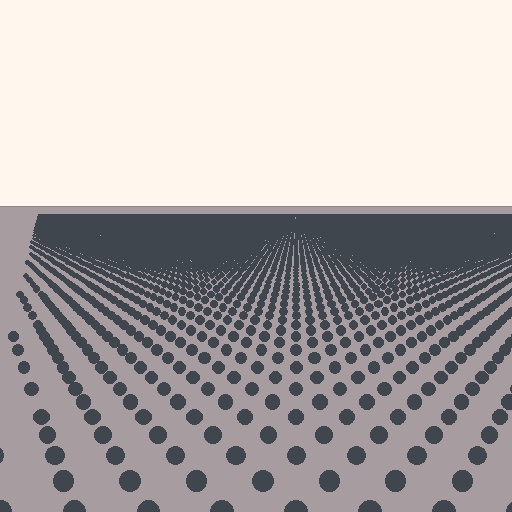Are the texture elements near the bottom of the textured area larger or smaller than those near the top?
Larger. Near the bottom, elements are closer to the viewer and appear at a bigger on-screen size.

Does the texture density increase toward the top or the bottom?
Density increases toward the top.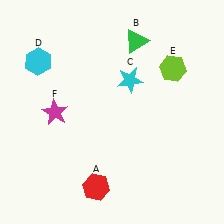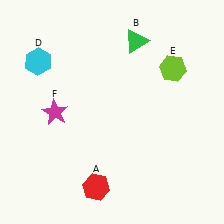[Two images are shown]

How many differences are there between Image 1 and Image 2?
There is 1 difference between the two images.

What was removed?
The cyan star (C) was removed in Image 2.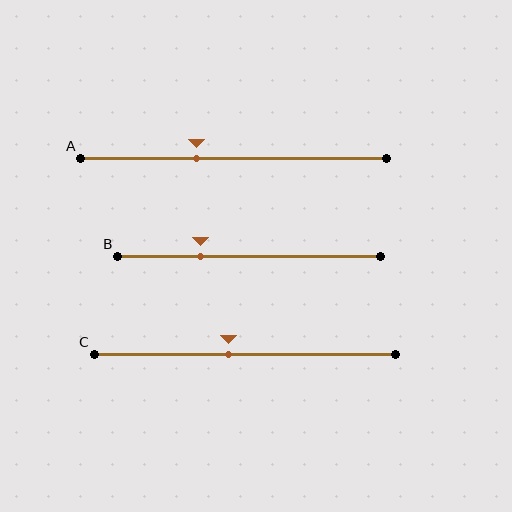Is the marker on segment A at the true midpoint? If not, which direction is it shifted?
No, the marker on segment A is shifted to the left by about 12% of the segment length.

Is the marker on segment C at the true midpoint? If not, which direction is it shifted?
No, the marker on segment C is shifted to the left by about 5% of the segment length.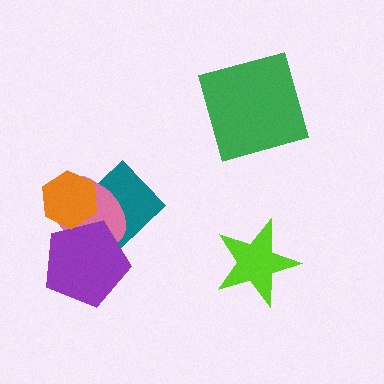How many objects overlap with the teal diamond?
3 objects overlap with the teal diamond.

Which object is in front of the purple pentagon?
The orange hexagon is in front of the purple pentagon.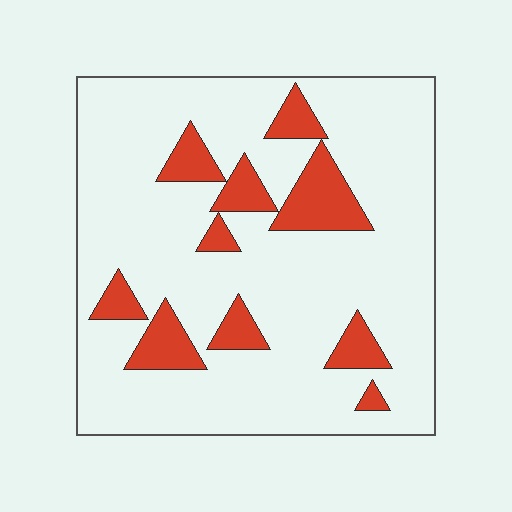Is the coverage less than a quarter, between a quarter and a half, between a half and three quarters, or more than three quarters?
Less than a quarter.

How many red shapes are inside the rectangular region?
10.